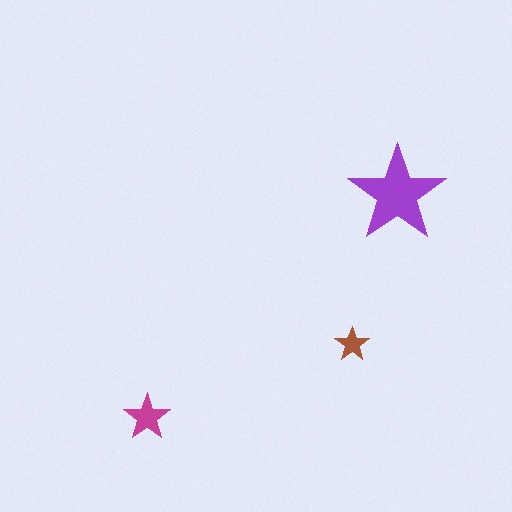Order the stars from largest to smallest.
the purple one, the magenta one, the brown one.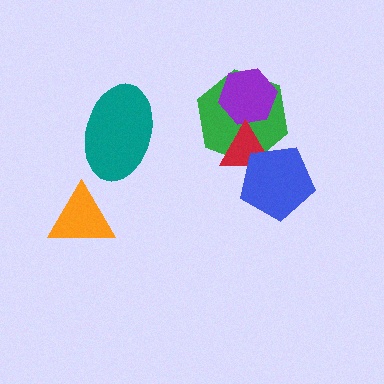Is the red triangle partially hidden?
Yes, it is partially covered by another shape.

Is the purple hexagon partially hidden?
Yes, it is partially covered by another shape.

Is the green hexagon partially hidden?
Yes, it is partially covered by another shape.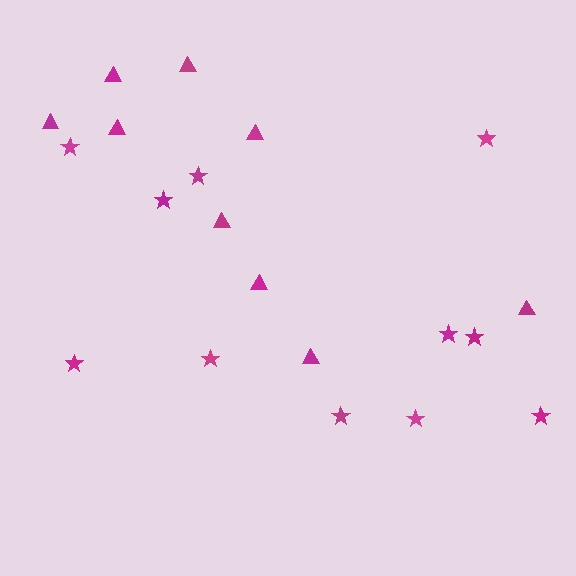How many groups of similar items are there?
There are 2 groups: one group of triangles (9) and one group of stars (11).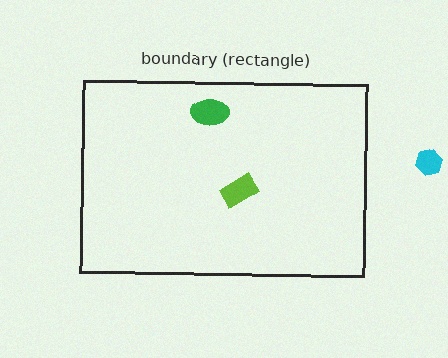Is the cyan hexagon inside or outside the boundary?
Outside.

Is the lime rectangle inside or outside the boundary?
Inside.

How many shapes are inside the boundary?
2 inside, 1 outside.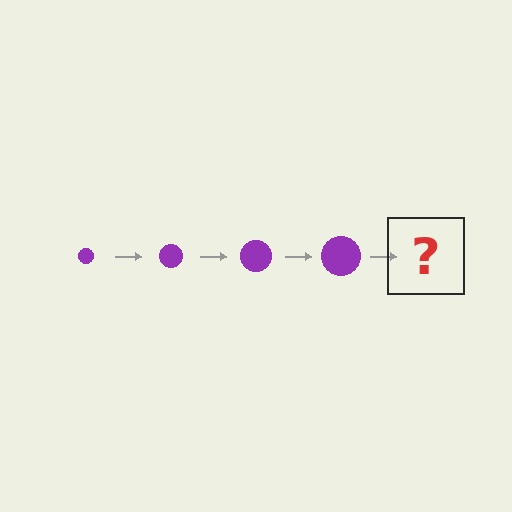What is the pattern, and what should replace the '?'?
The pattern is that the circle gets progressively larger each step. The '?' should be a purple circle, larger than the previous one.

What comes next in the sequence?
The next element should be a purple circle, larger than the previous one.